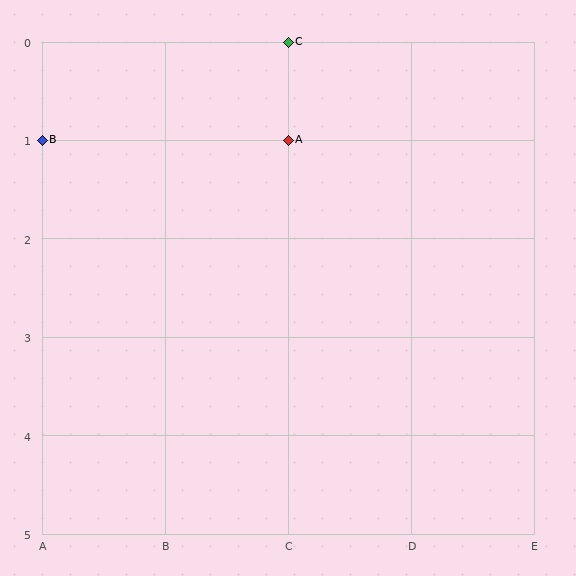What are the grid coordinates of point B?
Point B is at grid coordinates (A, 1).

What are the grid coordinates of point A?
Point A is at grid coordinates (C, 1).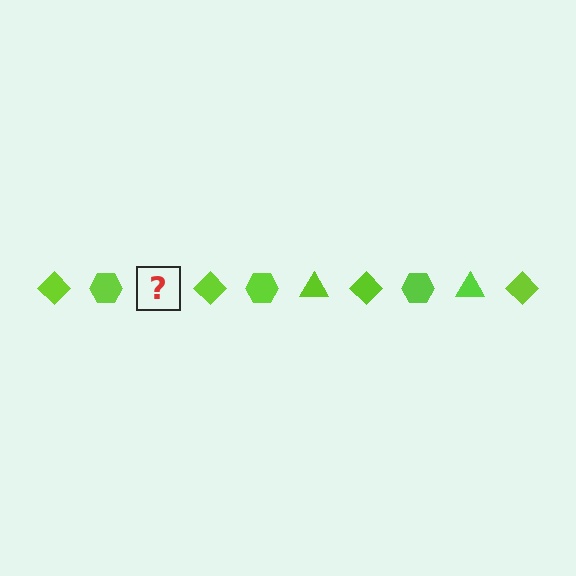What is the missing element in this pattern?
The missing element is a lime triangle.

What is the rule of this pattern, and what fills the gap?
The rule is that the pattern cycles through diamond, hexagon, triangle shapes in lime. The gap should be filled with a lime triangle.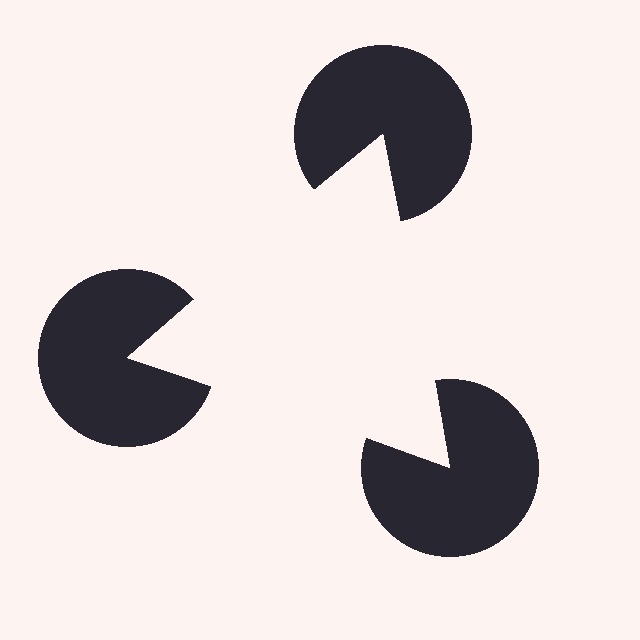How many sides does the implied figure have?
3 sides.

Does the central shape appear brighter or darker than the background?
It typically appears slightly brighter than the background, even though no actual brightness change is drawn.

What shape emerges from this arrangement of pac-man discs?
An illusory triangle — its edges are inferred from the aligned wedge cuts in the pac-man discs, not physically drawn.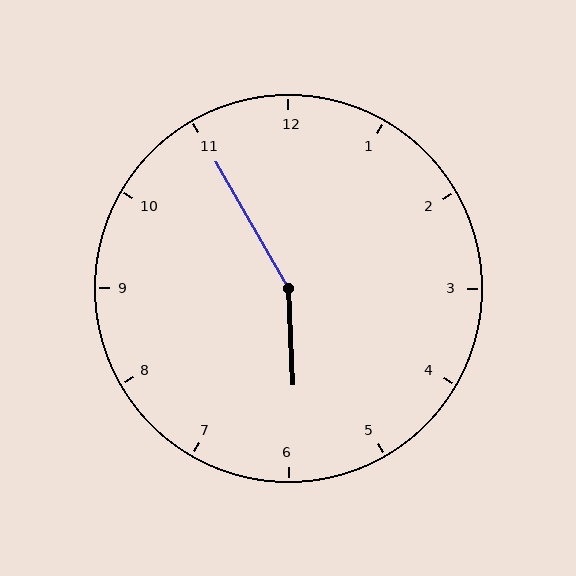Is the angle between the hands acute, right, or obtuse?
It is obtuse.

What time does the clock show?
5:55.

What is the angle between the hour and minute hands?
Approximately 152 degrees.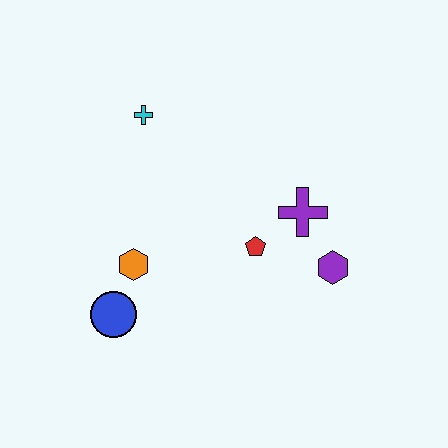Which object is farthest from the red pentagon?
The cyan cross is farthest from the red pentagon.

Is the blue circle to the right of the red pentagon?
No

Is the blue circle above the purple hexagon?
No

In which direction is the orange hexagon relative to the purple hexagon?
The orange hexagon is to the left of the purple hexagon.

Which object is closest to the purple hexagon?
The purple cross is closest to the purple hexagon.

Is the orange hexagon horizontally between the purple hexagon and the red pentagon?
No